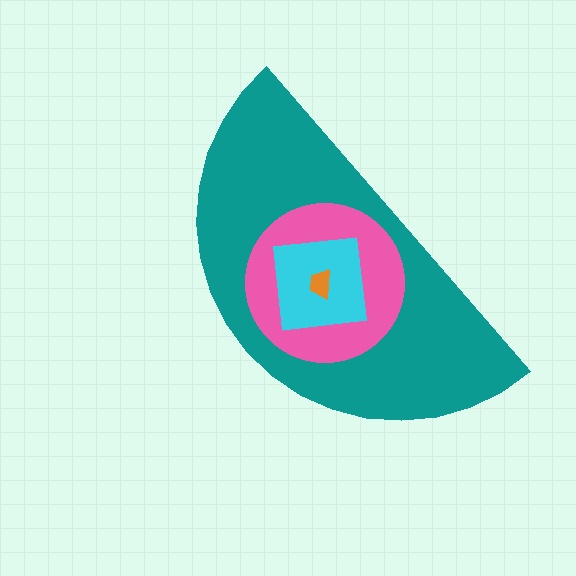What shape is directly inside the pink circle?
The cyan square.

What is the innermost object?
The orange trapezoid.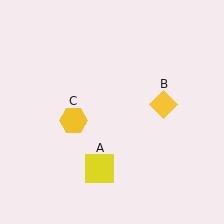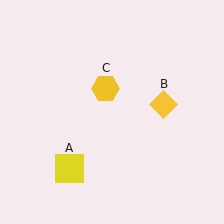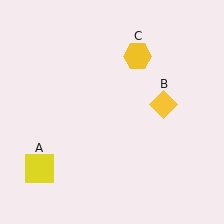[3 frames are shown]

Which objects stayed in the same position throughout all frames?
Yellow diamond (object B) remained stationary.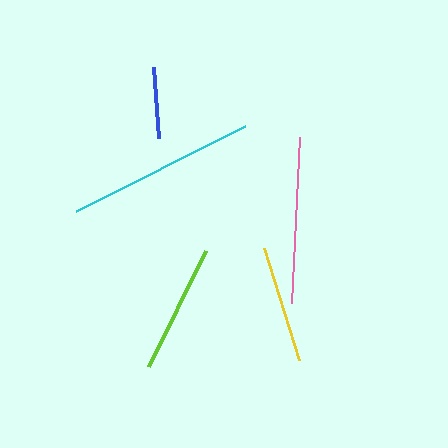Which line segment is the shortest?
The blue line is the shortest at approximately 71 pixels.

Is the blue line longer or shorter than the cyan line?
The cyan line is longer than the blue line.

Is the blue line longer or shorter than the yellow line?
The yellow line is longer than the blue line.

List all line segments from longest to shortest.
From longest to shortest: cyan, pink, lime, yellow, blue.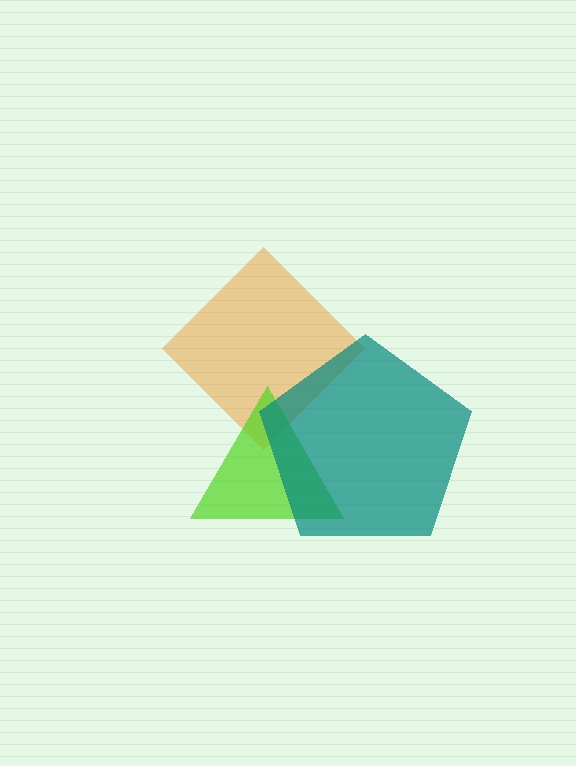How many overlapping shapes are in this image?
There are 3 overlapping shapes in the image.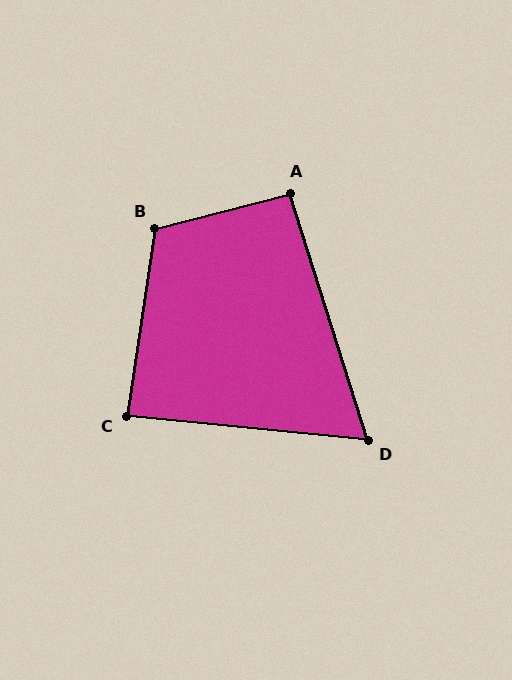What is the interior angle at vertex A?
Approximately 93 degrees (approximately right).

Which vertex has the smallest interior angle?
D, at approximately 67 degrees.